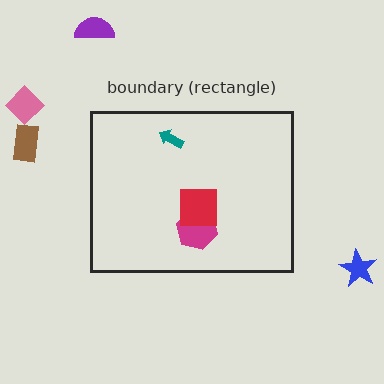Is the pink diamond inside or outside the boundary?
Outside.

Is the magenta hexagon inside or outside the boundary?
Inside.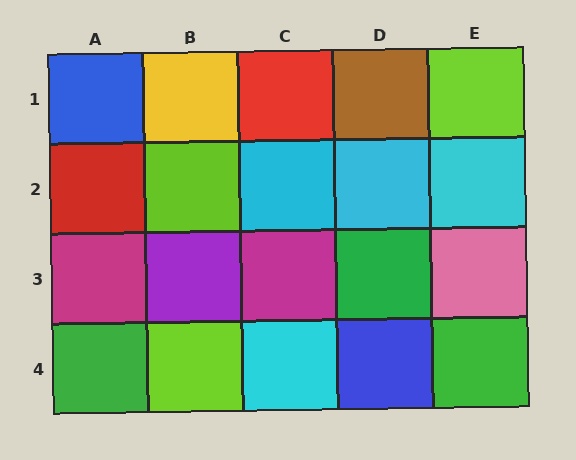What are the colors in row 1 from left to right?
Blue, yellow, red, brown, lime.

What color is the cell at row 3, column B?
Purple.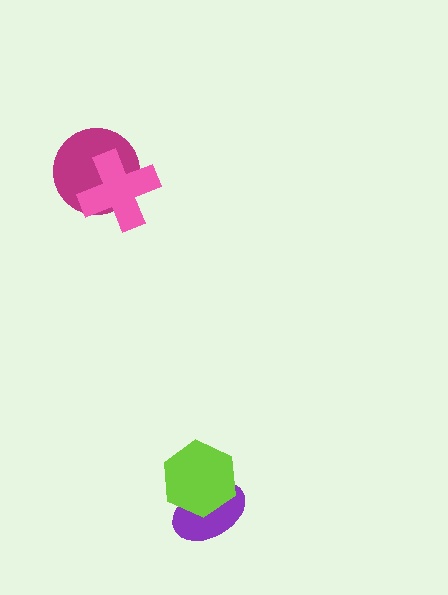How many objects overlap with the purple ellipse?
1 object overlaps with the purple ellipse.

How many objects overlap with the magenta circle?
1 object overlaps with the magenta circle.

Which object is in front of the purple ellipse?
The lime hexagon is in front of the purple ellipse.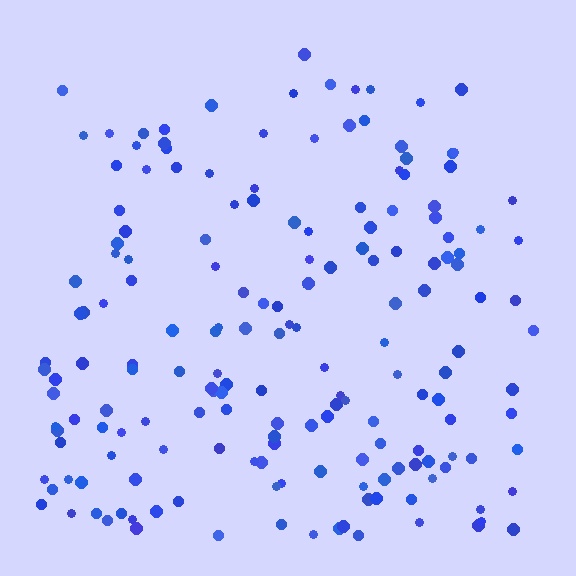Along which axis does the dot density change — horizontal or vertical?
Vertical.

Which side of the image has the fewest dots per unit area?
The top.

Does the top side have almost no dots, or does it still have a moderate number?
Still a moderate number, just noticeably fewer than the bottom.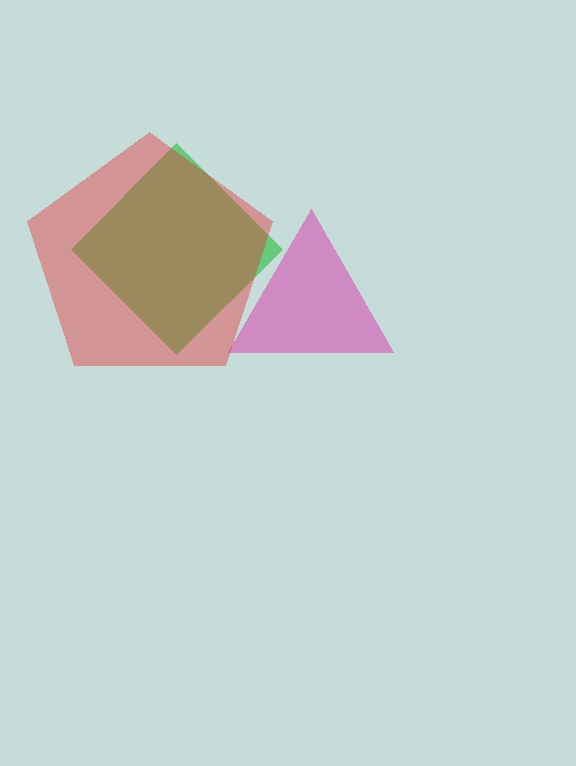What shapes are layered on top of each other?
The layered shapes are: a green diamond, a pink triangle, a red pentagon.